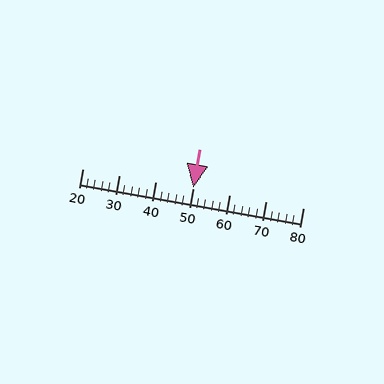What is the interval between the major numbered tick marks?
The major tick marks are spaced 10 units apart.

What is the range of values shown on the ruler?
The ruler shows values from 20 to 80.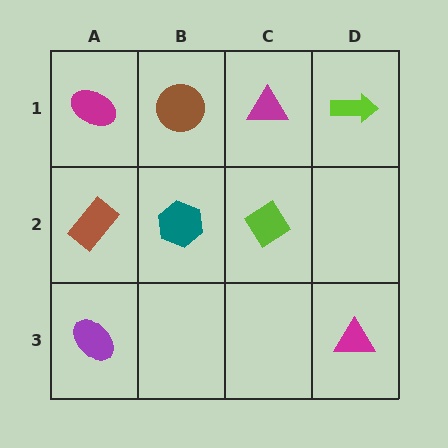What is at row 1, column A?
A magenta ellipse.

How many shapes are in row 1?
4 shapes.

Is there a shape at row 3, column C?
No, that cell is empty.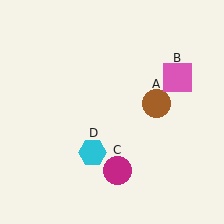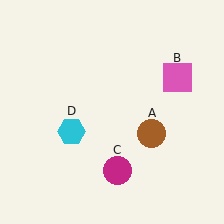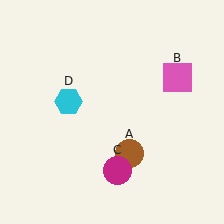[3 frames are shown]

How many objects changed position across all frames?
2 objects changed position: brown circle (object A), cyan hexagon (object D).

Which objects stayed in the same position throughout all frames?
Pink square (object B) and magenta circle (object C) remained stationary.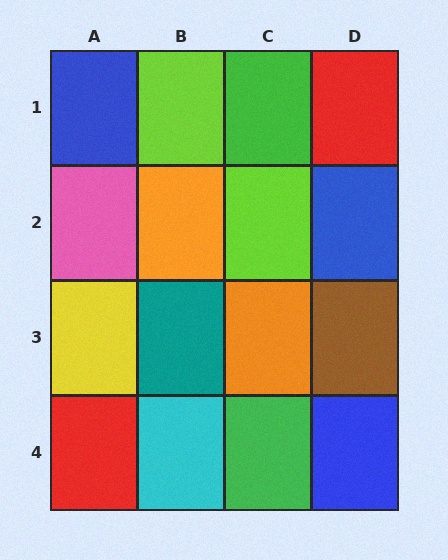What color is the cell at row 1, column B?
Lime.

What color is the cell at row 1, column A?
Blue.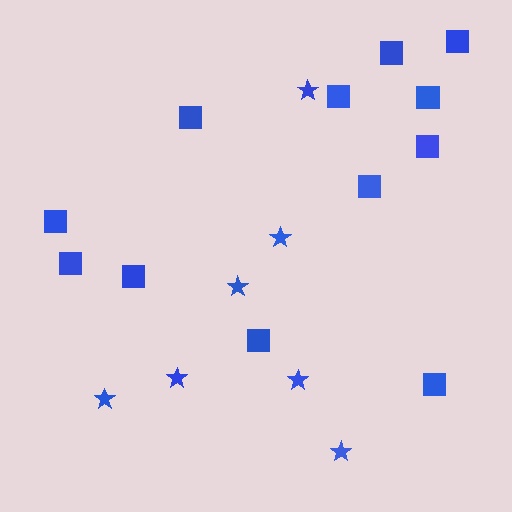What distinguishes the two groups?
There are 2 groups: one group of squares (12) and one group of stars (7).